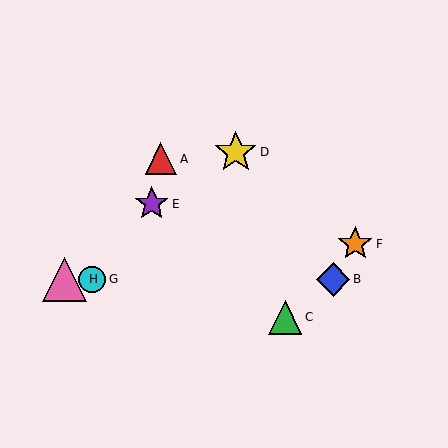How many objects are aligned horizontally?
3 objects (B, G, H) are aligned horizontally.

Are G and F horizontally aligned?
No, G is at y≈279 and F is at y≈244.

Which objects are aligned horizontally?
Objects B, G, H are aligned horizontally.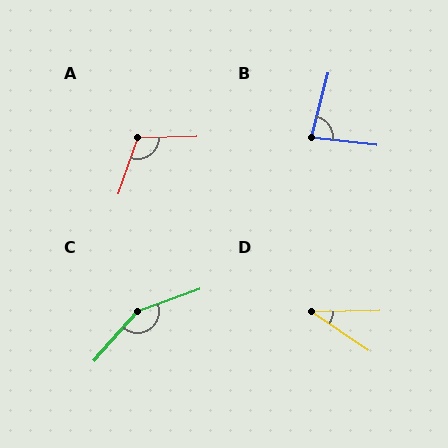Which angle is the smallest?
D, at approximately 35 degrees.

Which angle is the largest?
C, at approximately 151 degrees.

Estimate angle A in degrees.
Approximately 110 degrees.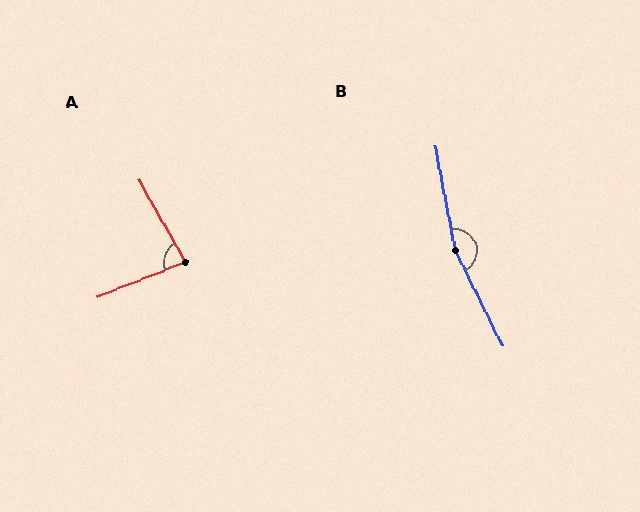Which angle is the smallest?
A, at approximately 82 degrees.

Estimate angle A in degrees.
Approximately 82 degrees.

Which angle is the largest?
B, at approximately 164 degrees.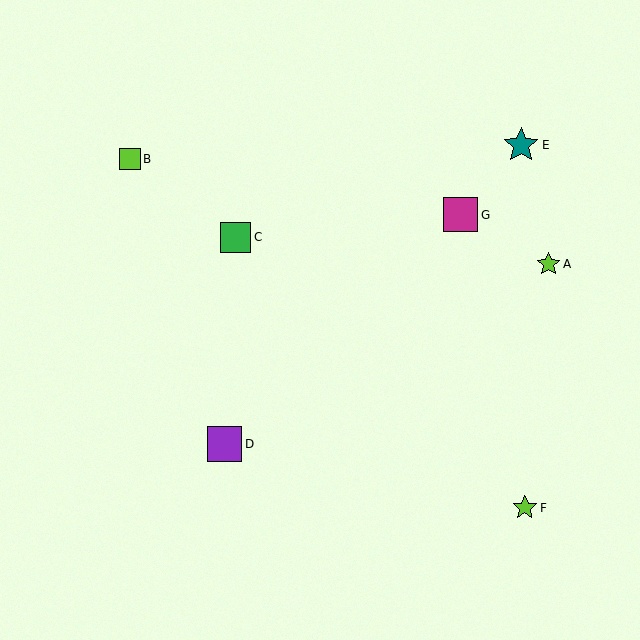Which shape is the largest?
The teal star (labeled E) is the largest.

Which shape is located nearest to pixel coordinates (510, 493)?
The lime star (labeled F) at (525, 508) is nearest to that location.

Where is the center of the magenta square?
The center of the magenta square is at (461, 215).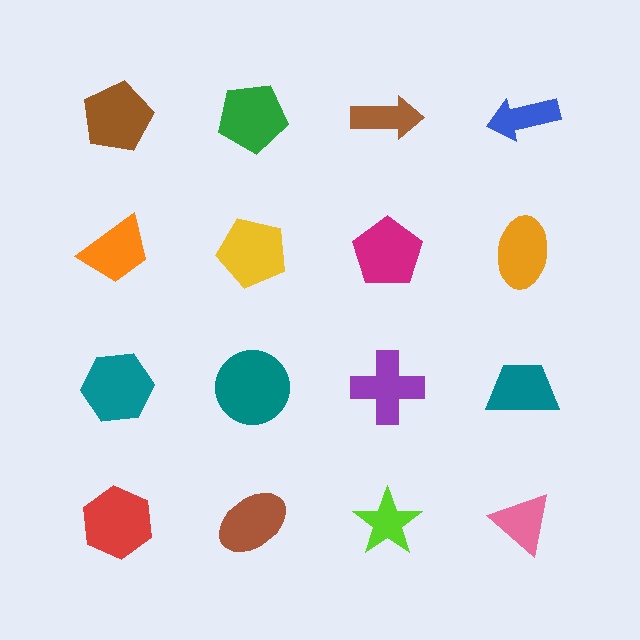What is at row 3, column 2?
A teal circle.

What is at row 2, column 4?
An orange ellipse.